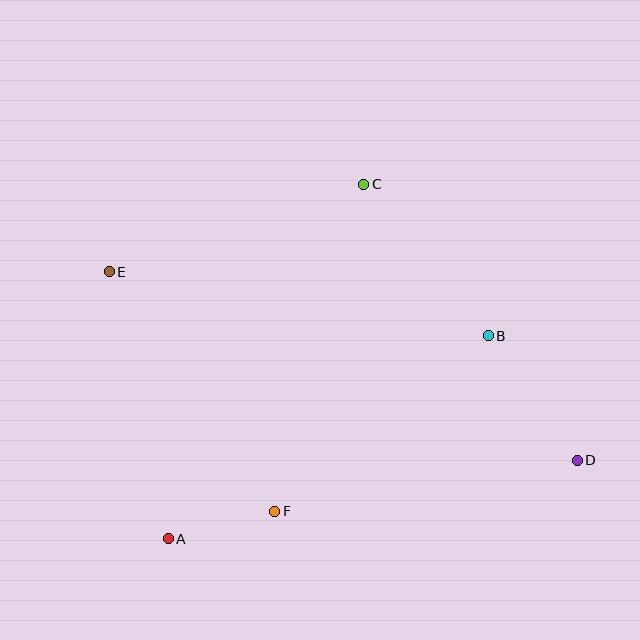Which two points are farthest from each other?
Points D and E are farthest from each other.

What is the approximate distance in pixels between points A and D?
The distance between A and D is approximately 416 pixels.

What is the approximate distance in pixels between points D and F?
The distance between D and F is approximately 307 pixels.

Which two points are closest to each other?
Points A and F are closest to each other.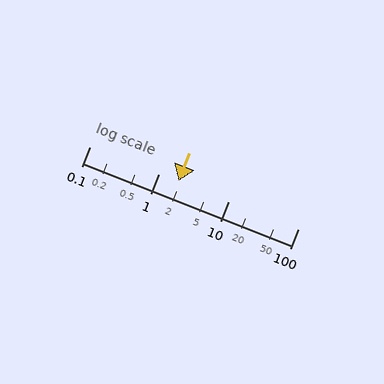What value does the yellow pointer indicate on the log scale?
The pointer indicates approximately 1.9.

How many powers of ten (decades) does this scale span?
The scale spans 3 decades, from 0.1 to 100.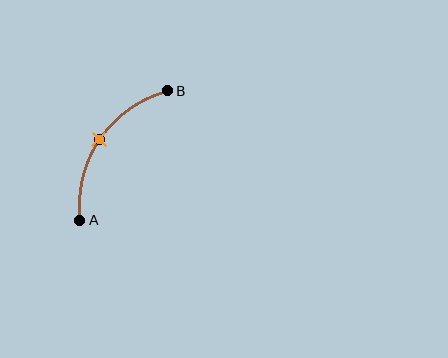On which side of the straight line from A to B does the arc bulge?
The arc bulges above and to the left of the straight line connecting A and B.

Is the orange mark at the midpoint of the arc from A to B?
Yes. The orange mark lies on the arc at equal arc-length from both A and B — it is the arc midpoint.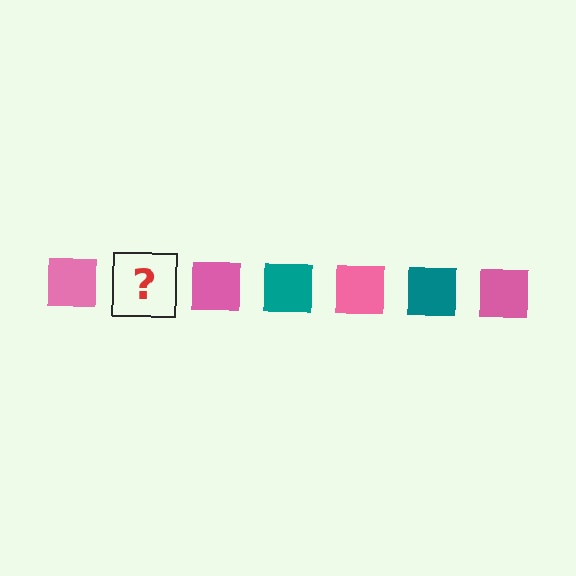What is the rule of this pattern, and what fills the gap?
The rule is that the pattern cycles through pink, teal squares. The gap should be filled with a teal square.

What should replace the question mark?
The question mark should be replaced with a teal square.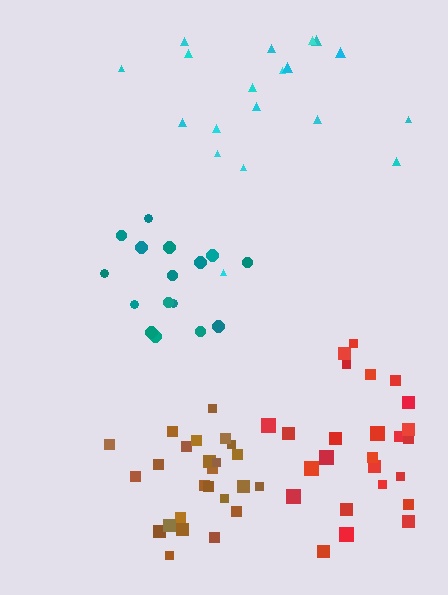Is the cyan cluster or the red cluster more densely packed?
Red.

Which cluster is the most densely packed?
Brown.